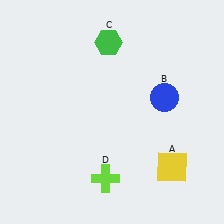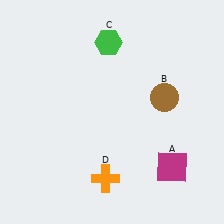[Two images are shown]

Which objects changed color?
A changed from yellow to magenta. B changed from blue to brown. D changed from lime to orange.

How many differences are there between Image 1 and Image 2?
There are 3 differences between the two images.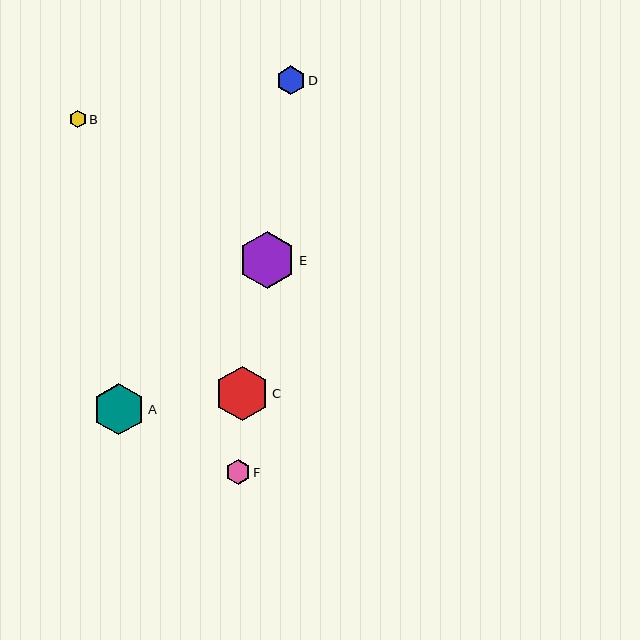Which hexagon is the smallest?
Hexagon B is the smallest with a size of approximately 17 pixels.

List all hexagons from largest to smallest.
From largest to smallest: E, C, A, D, F, B.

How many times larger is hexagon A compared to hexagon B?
Hexagon A is approximately 3.1 times the size of hexagon B.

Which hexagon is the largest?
Hexagon E is the largest with a size of approximately 57 pixels.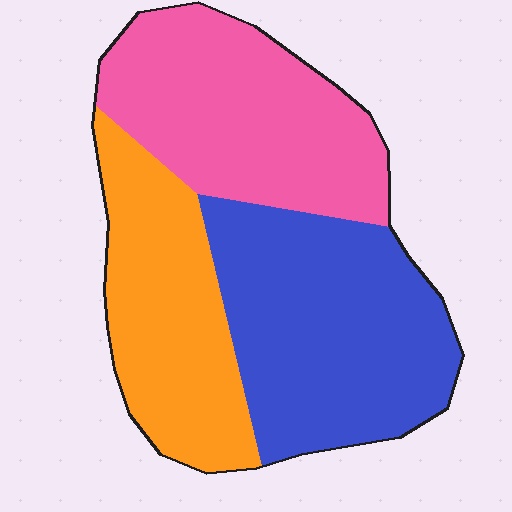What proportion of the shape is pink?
Pink covers around 35% of the shape.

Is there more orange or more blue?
Blue.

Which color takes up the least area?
Orange, at roughly 30%.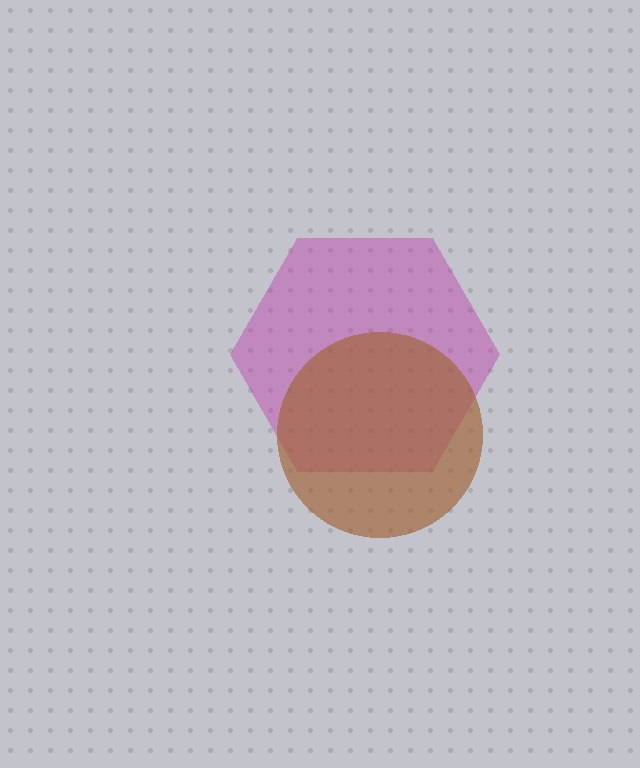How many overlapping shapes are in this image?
There are 2 overlapping shapes in the image.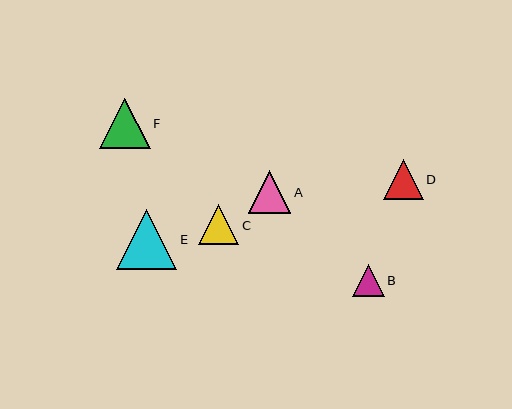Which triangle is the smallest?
Triangle B is the smallest with a size of approximately 32 pixels.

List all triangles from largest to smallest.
From largest to smallest: E, F, A, C, D, B.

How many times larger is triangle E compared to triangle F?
Triangle E is approximately 1.2 times the size of triangle F.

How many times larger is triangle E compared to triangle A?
Triangle E is approximately 1.4 times the size of triangle A.